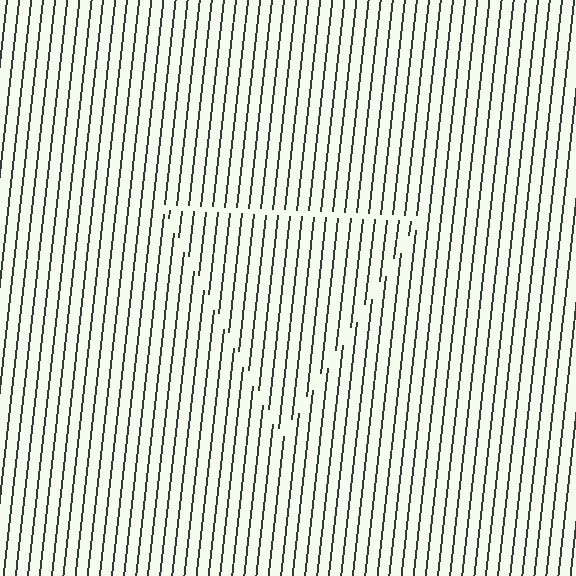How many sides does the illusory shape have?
3 sides — the line-ends trace a triangle.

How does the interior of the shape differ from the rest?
The interior of the shape contains the same grating, shifted by half a period — the contour is defined by the phase discontinuity where line-ends from the inner and outer gratings abut.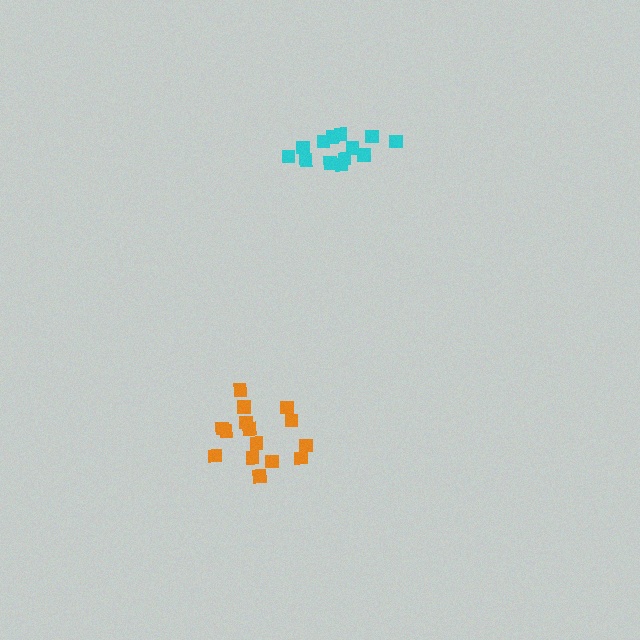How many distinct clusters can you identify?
There are 2 distinct clusters.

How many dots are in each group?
Group 1: 13 dots, Group 2: 15 dots (28 total).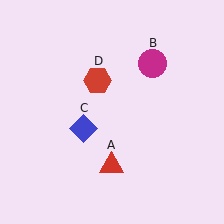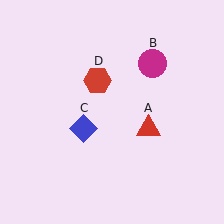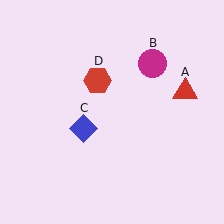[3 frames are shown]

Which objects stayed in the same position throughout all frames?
Magenta circle (object B) and blue diamond (object C) and red hexagon (object D) remained stationary.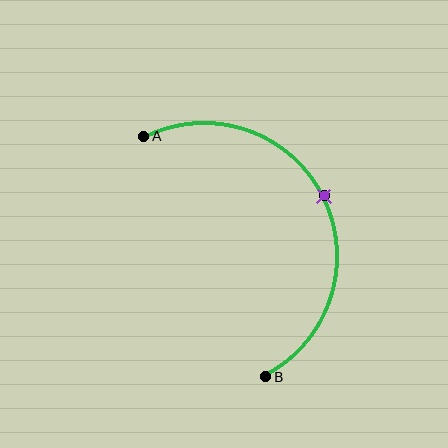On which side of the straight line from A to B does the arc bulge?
The arc bulges to the right of the straight line connecting A and B.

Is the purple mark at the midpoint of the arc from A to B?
Yes. The purple mark lies on the arc at equal arc-length from both A and B — it is the arc midpoint.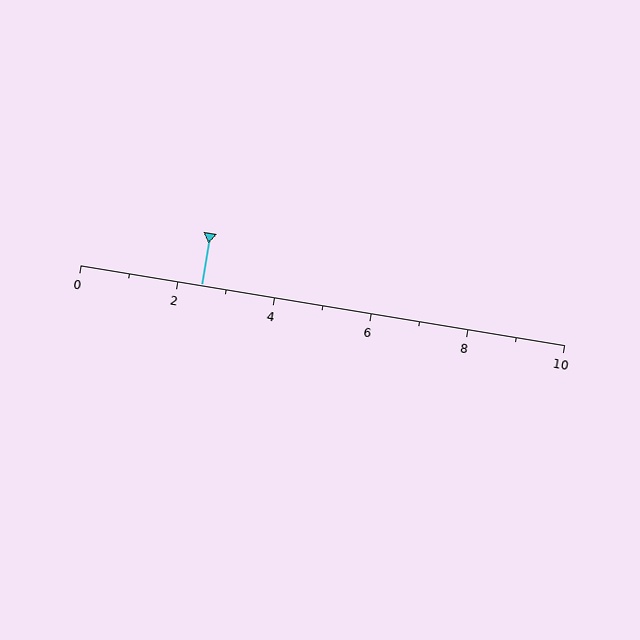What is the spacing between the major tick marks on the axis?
The major ticks are spaced 2 apart.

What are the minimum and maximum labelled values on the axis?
The axis runs from 0 to 10.